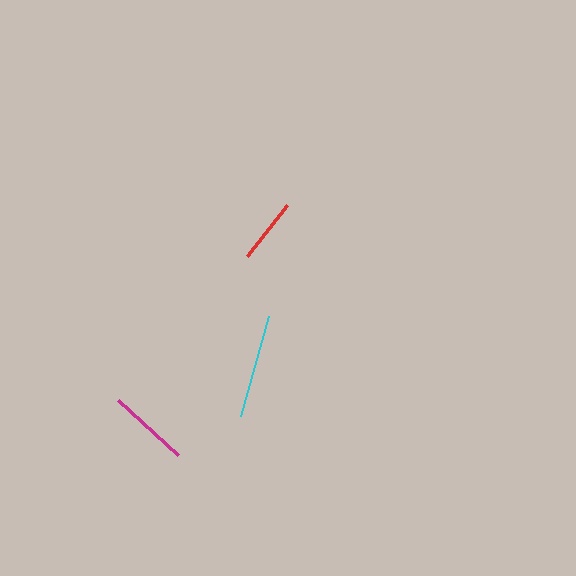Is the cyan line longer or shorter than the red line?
The cyan line is longer than the red line.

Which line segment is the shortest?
The red line is the shortest at approximately 65 pixels.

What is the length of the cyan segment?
The cyan segment is approximately 104 pixels long.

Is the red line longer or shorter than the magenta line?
The magenta line is longer than the red line.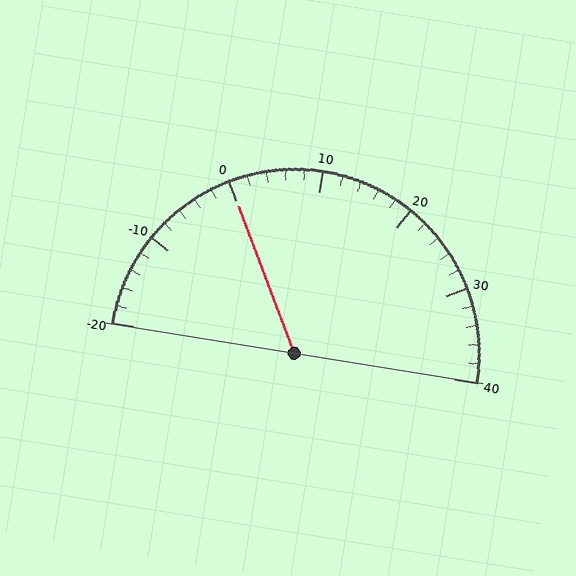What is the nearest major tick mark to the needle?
The nearest major tick mark is 0.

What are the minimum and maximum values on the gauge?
The gauge ranges from -20 to 40.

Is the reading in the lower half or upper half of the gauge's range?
The reading is in the lower half of the range (-20 to 40).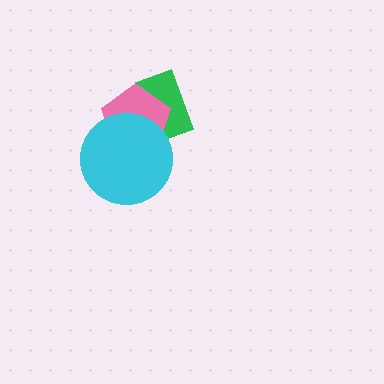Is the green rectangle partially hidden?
Yes, it is partially covered by another shape.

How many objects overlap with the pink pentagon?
2 objects overlap with the pink pentagon.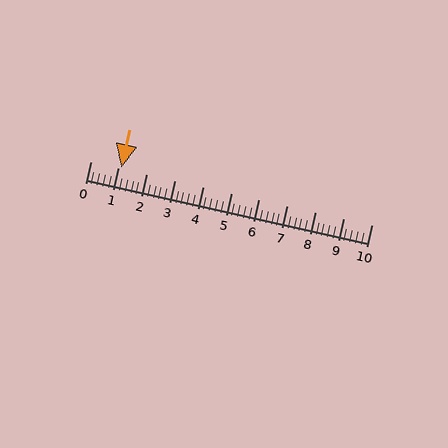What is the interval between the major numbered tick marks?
The major tick marks are spaced 1 units apart.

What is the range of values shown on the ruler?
The ruler shows values from 0 to 10.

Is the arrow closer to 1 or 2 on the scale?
The arrow is closer to 1.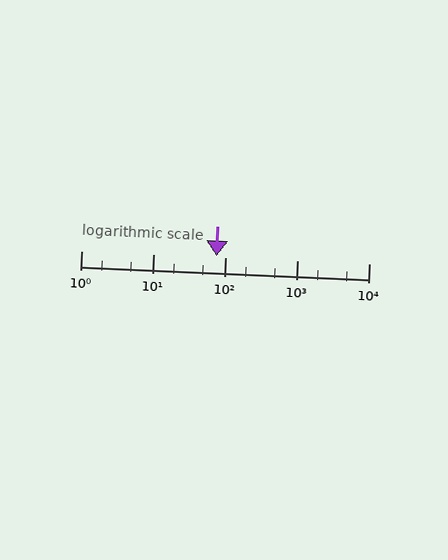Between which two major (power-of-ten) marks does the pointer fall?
The pointer is between 10 and 100.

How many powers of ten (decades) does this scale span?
The scale spans 4 decades, from 1 to 10000.